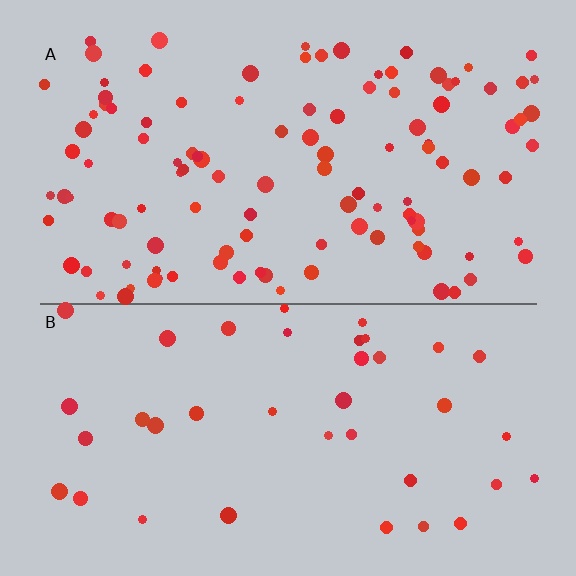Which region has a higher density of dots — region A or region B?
A (the top).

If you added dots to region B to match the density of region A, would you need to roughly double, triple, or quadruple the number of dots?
Approximately triple.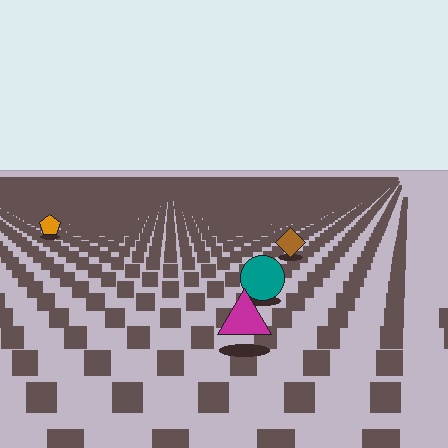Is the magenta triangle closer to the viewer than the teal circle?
Yes. The magenta triangle is closer — you can tell from the texture gradient: the ground texture is coarser near it.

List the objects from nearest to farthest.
From nearest to farthest: the magenta triangle, the teal circle, the brown diamond, the orange pentagon.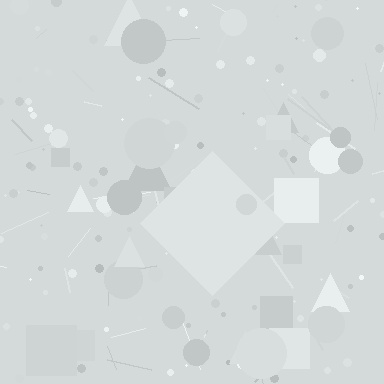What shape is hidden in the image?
A diamond is hidden in the image.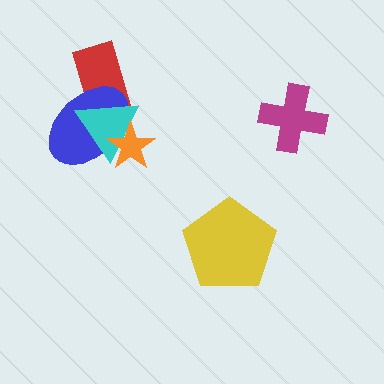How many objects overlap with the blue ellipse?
3 objects overlap with the blue ellipse.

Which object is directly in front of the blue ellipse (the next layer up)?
The cyan triangle is directly in front of the blue ellipse.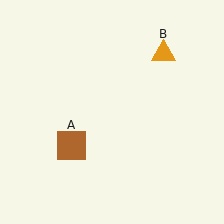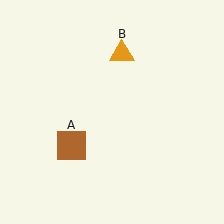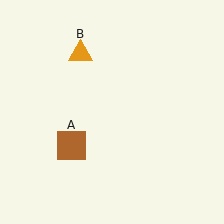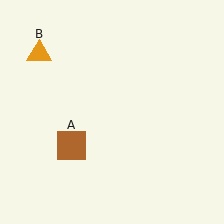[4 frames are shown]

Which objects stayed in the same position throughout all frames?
Brown square (object A) remained stationary.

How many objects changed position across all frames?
1 object changed position: orange triangle (object B).